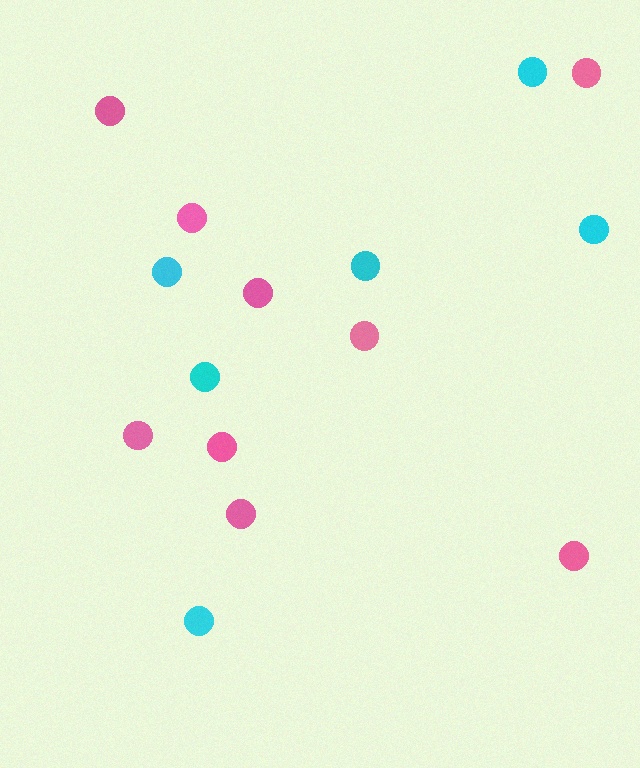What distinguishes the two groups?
There are 2 groups: one group of cyan circles (6) and one group of pink circles (9).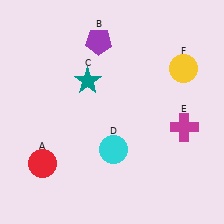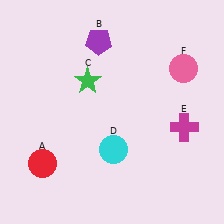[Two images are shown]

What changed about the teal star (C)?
In Image 1, C is teal. In Image 2, it changed to green.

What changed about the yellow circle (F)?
In Image 1, F is yellow. In Image 2, it changed to pink.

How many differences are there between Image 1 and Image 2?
There are 2 differences between the two images.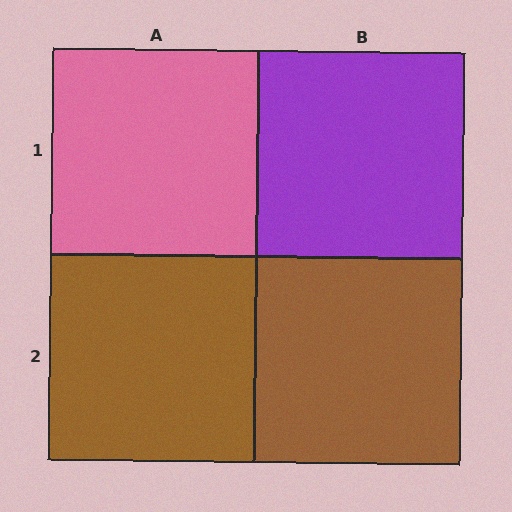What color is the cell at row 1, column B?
Purple.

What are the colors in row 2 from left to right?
Brown, brown.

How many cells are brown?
2 cells are brown.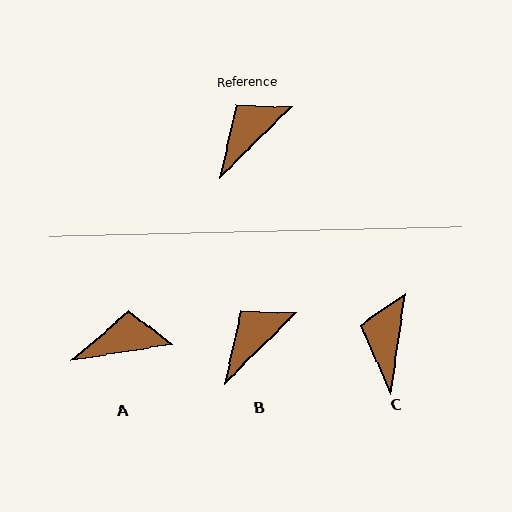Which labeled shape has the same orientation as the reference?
B.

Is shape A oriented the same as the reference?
No, it is off by about 37 degrees.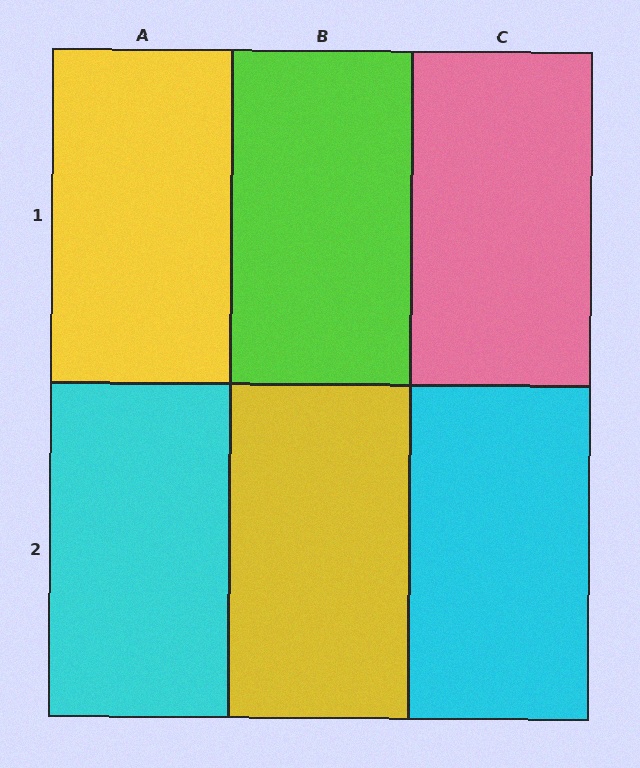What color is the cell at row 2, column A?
Cyan.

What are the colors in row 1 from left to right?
Yellow, lime, pink.